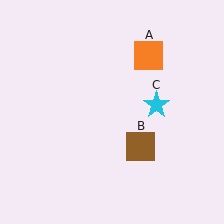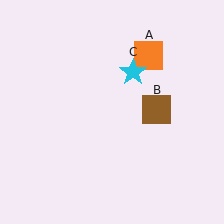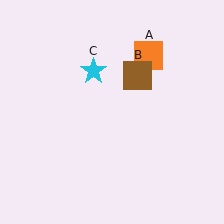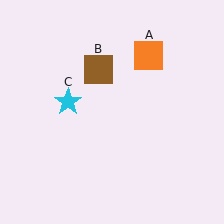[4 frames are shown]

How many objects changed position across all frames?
2 objects changed position: brown square (object B), cyan star (object C).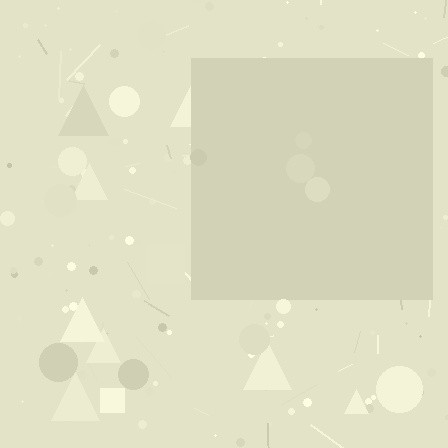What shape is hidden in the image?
A square is hidden in the image.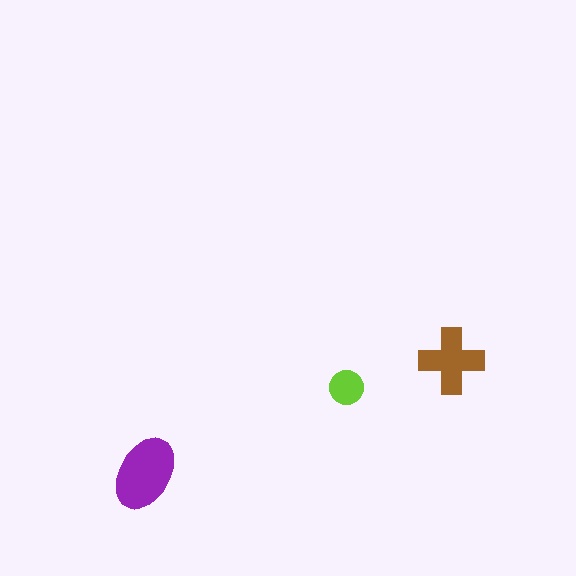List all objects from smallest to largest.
The lime circle, the brown cross, the purple ellipse.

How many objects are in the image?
There are 3 objects in the image.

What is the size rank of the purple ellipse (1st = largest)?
1st.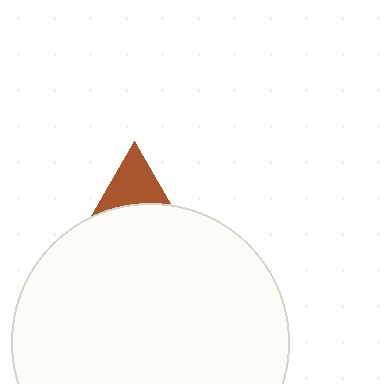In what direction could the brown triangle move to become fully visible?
The brown triangle could move up. That would shift it out from behind the white circle entirely.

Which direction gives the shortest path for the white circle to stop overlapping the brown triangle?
Moving down gives the shortest separation.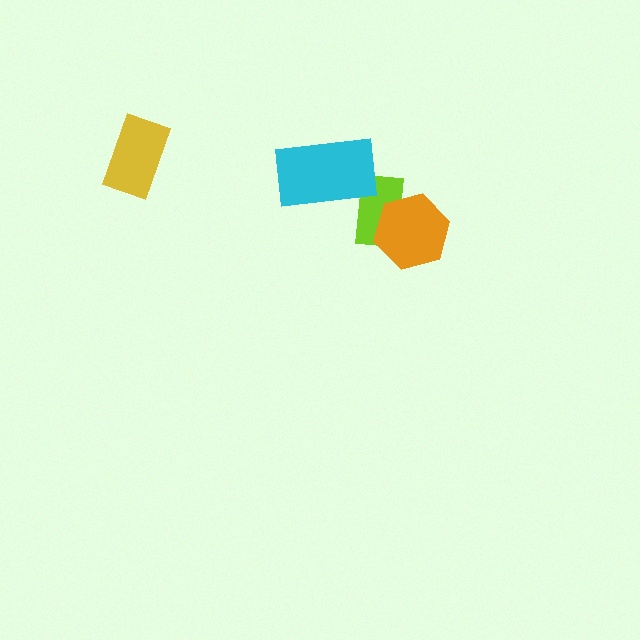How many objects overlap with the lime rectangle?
2 objects overlap with the lime rectangle.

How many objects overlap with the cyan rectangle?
1 object overlaps with the cyan rectangle.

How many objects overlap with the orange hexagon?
1 object overlaps with the orange hexagon.